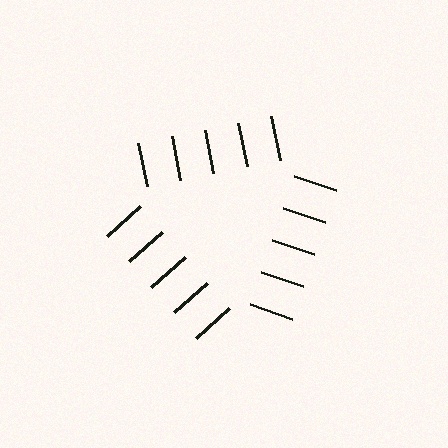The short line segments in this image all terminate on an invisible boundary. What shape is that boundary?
An illusory triangle — the line segments terminate on its edges but no continuous stroke is drawn.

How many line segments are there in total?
15 — 5 along each of the 3 edges.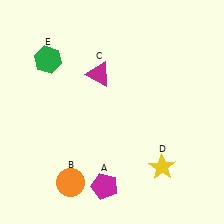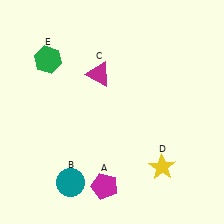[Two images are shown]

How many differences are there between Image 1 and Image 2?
There is 1 difference between the two images.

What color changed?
The circle (B) changed from orange in Image 1 to teal in Image 2.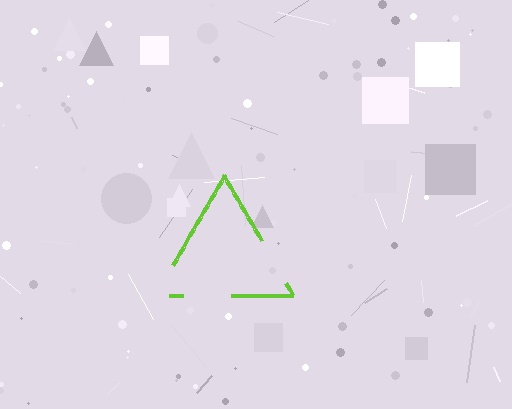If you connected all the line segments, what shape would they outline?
They would outline a triangle.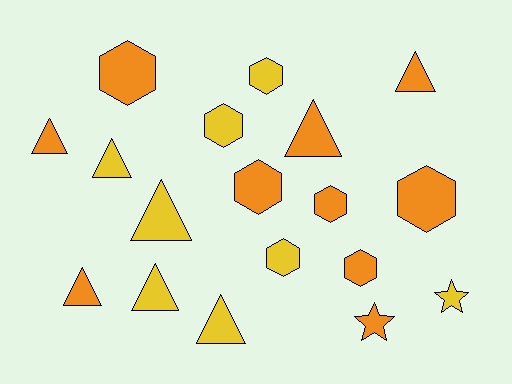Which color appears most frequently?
Orange, with 10 objects.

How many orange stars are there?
There is 1 orange star.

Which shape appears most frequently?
Triangle, with 8 objects.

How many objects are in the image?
There are 18 objects.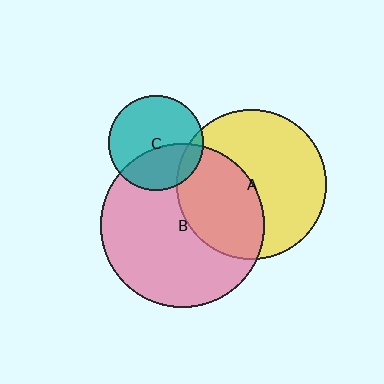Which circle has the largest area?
Circle B (pink).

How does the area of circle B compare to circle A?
Approximately 1.2 times.